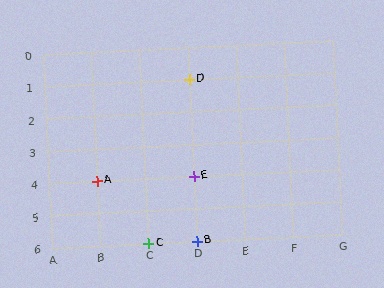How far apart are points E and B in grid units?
Points E and B are 2 rows apart.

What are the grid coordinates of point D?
Point D is at grid coordinates (D, 1).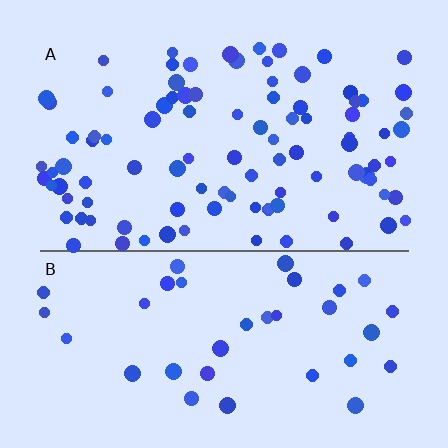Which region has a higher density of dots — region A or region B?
A (the top).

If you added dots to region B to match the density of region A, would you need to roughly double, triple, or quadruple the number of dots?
Approximately triple.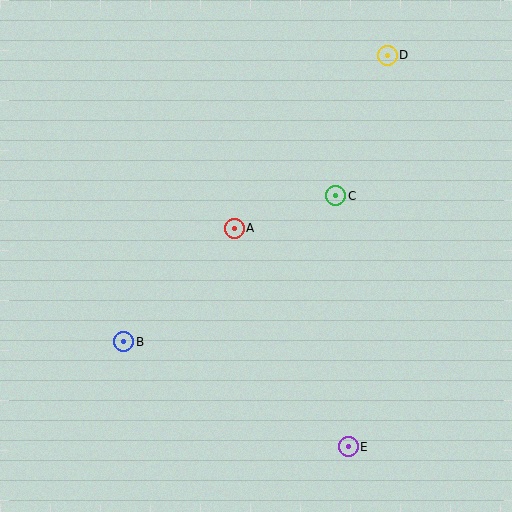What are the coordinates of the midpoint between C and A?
The midpoint between C and A is at (285, 212).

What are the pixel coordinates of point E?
Point E is at (348, 447).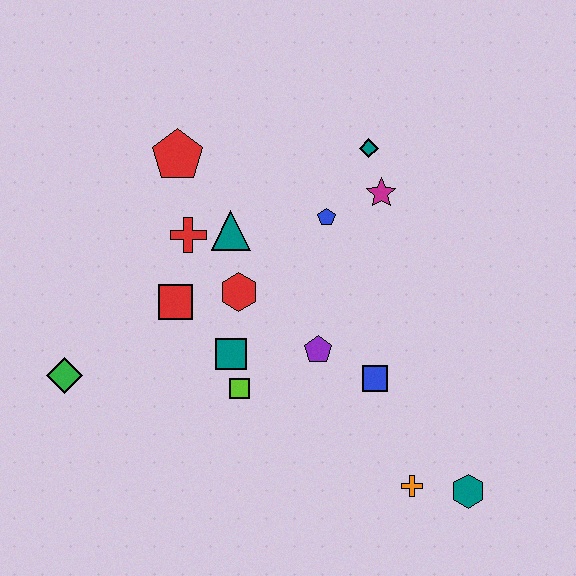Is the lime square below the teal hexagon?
No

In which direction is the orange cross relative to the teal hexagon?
The orange cross is to the left of the teal hexagon.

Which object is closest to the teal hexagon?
The orange cross is closest to the teal hexagon.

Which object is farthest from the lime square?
The teal diamond is farthest from the lime square.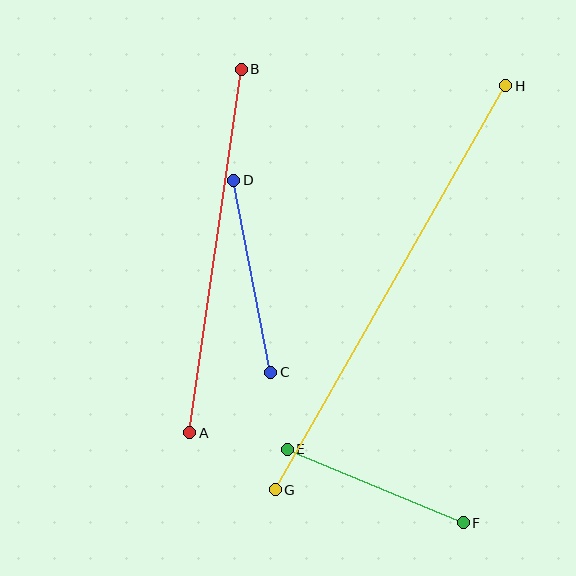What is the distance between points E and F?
The distance is approximately 191 pixels.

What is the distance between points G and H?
The distance is approximately 465 pixels.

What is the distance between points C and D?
The distance is approximately 195 pixels.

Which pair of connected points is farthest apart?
Points G and H are farthest apart.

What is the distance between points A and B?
The distance is approximately 367 pixels.